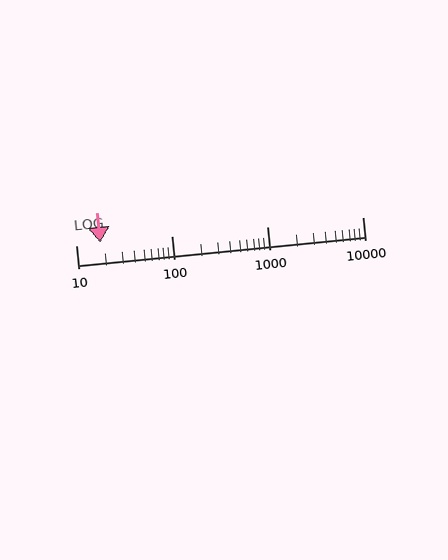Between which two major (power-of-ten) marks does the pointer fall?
The pointer is between 10 and 100.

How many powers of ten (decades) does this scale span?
The scale spans 3 decades, from 10 to 10000.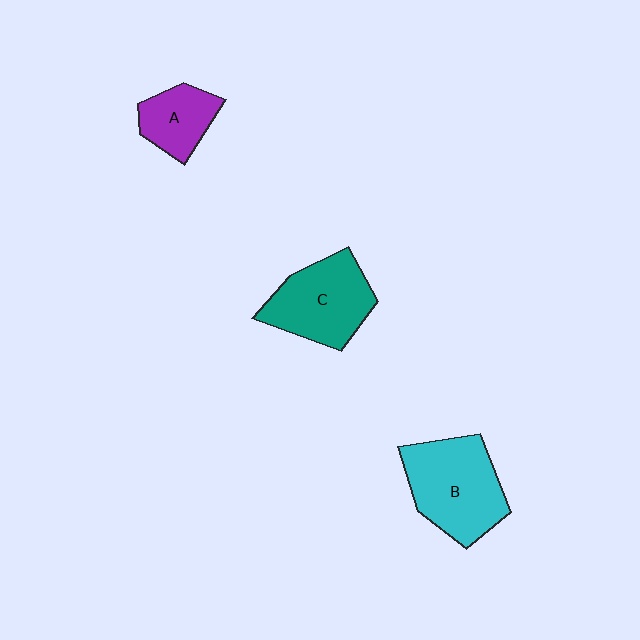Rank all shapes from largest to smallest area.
From largest to smallest: B (cyan), C (teal), A (purple).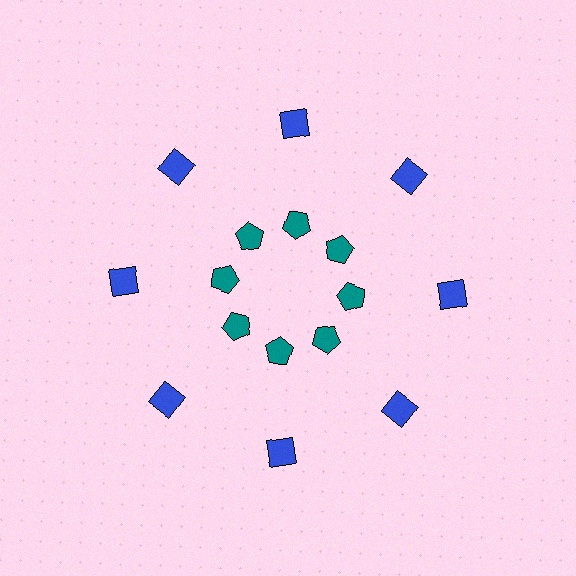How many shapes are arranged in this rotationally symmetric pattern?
There are 16 shapes, arranged in 8 groups of 2.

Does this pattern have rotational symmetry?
Yes, this pattern has 8-fold rotational symmetry. It looks the same after rotating 45 degrees around the center.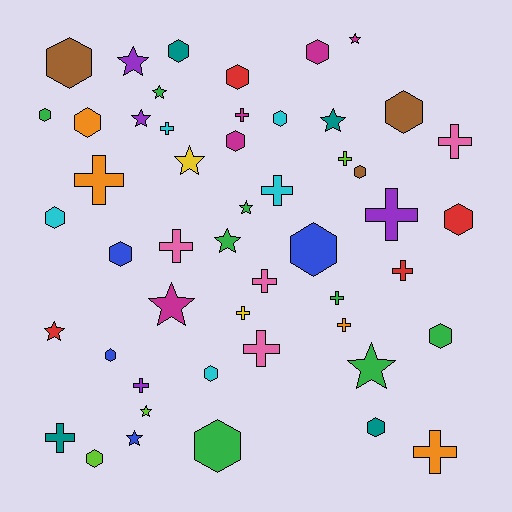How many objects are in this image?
There are 50 objects.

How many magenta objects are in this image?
There are 5 magenta objects.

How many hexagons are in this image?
There are 20 hexagons.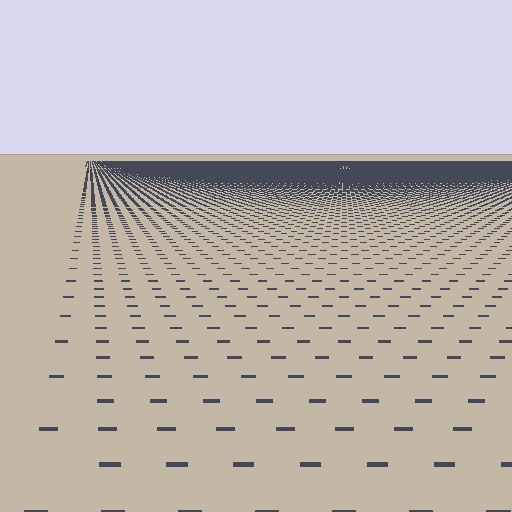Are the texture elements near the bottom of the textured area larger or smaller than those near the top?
Larger. Near the bottom, elements are closer to the viewer and appear at a bigger on-screen size.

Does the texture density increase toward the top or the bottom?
Density increases toward the top.